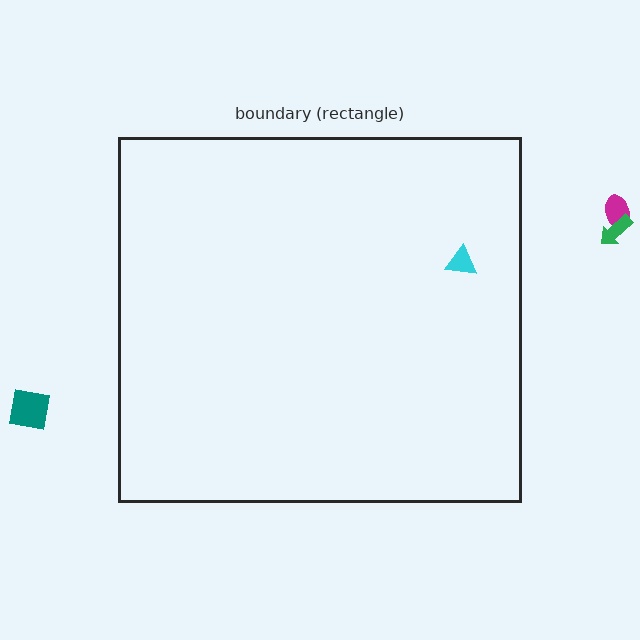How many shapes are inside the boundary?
1 inside, 3 outside.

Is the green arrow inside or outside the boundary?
Outside.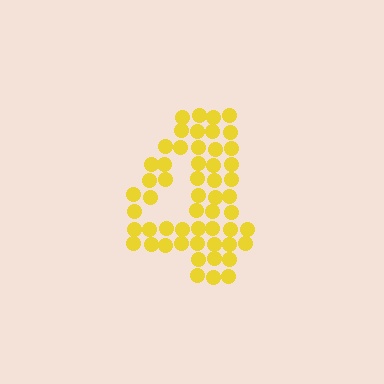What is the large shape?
The large shape is the digit 4.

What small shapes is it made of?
It is made of small circles.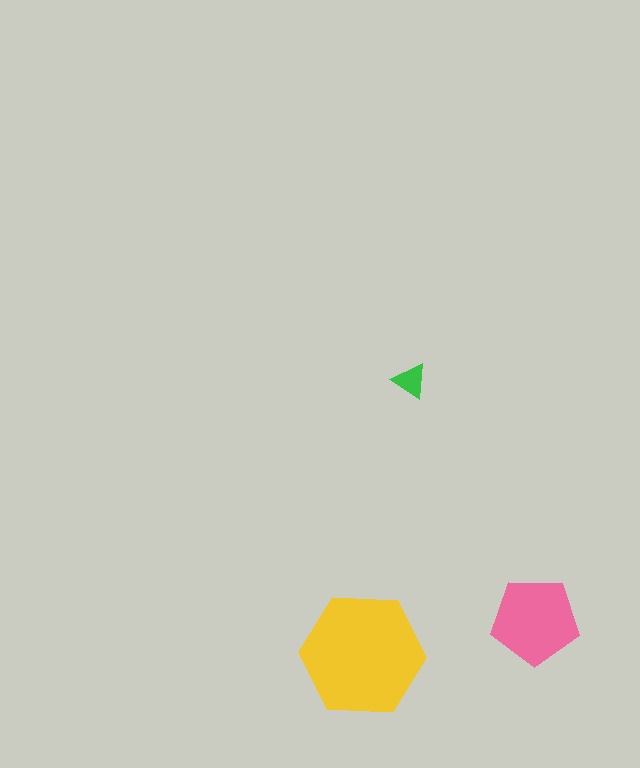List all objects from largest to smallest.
The yellow hexagon, the pink pentagon, the green triangle.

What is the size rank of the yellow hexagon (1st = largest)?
1st.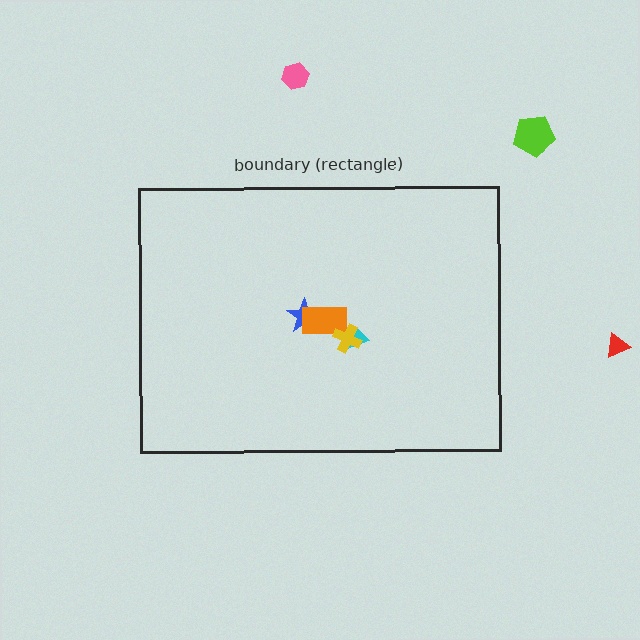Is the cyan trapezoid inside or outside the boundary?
Inside.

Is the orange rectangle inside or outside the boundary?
Inside.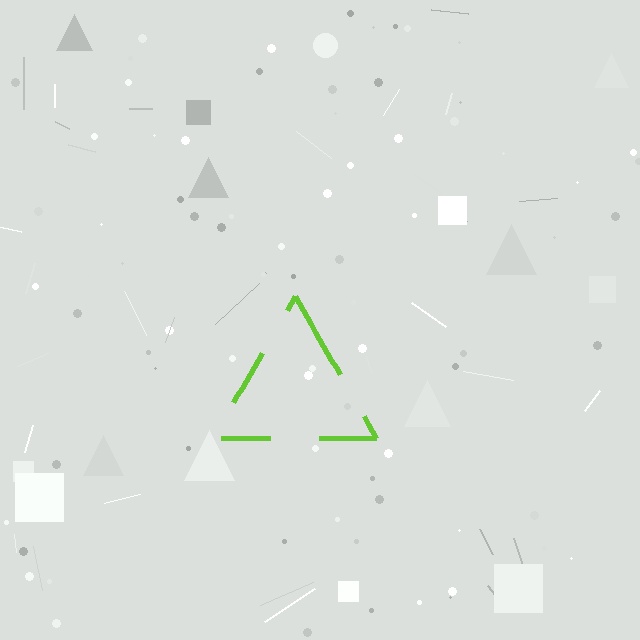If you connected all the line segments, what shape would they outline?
They would outline a triangle.